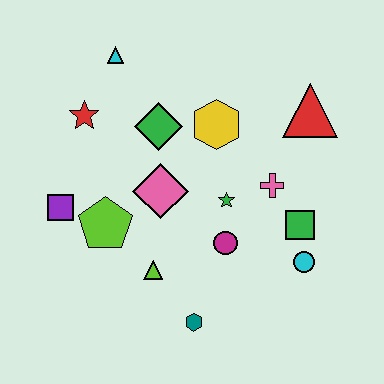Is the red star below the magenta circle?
No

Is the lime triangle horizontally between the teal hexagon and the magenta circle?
No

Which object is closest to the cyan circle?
The green square is closest to the cyan circle.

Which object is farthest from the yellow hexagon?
The teal hexagon is farthest from the yellow hexagon.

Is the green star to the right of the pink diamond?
Yes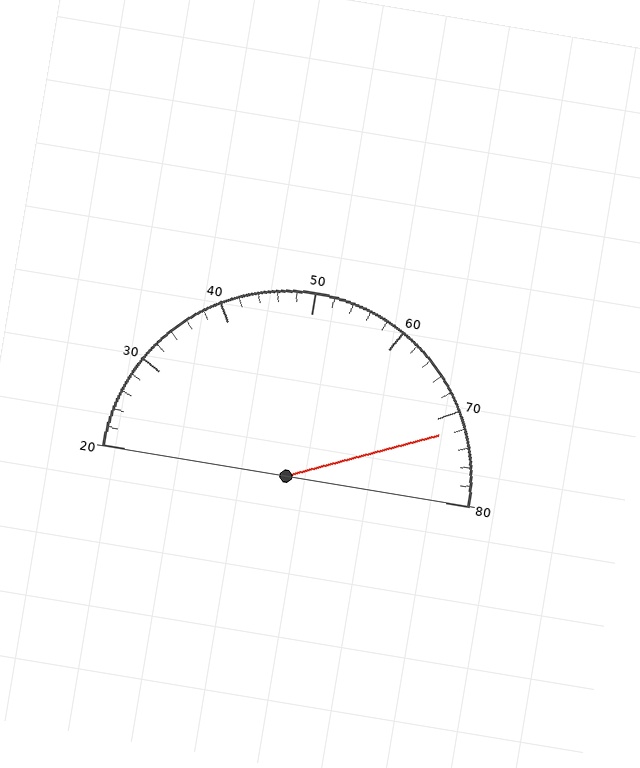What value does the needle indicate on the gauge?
The needle indicates approximately 72.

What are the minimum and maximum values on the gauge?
The gauge ranges from 20 to 80.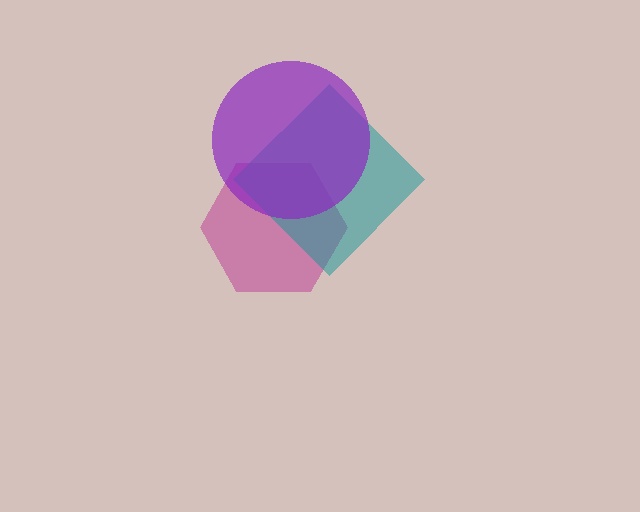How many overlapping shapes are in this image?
There are 3 overlapping shapes in the image.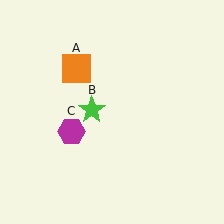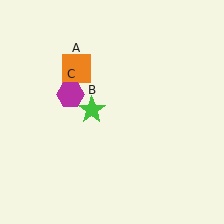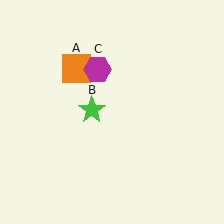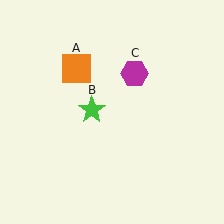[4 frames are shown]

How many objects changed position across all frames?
1 object changed position: magenta hexagon (object C).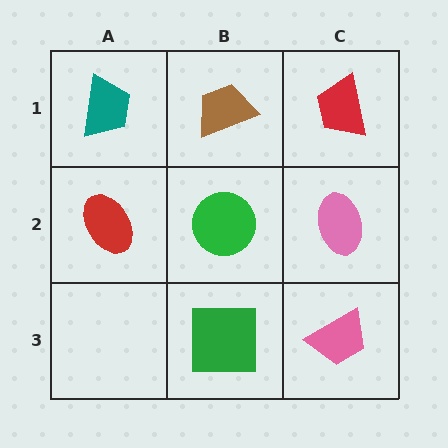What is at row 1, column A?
A teal trapezoid.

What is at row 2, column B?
A green circle.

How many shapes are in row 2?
3 shapes.